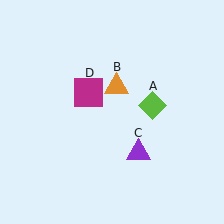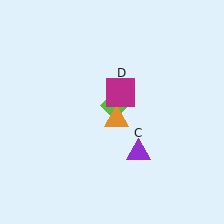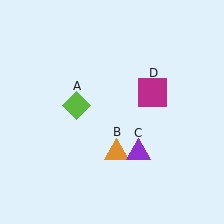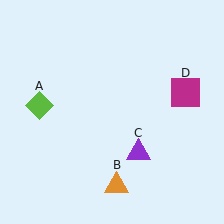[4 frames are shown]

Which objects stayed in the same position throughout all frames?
Purple triangle (object C) remained stationary.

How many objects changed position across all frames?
3 objects changed position: lime diamond (object A), orange triangle (object B), magenta square (object D).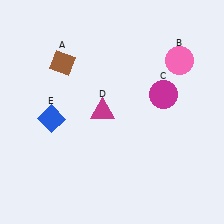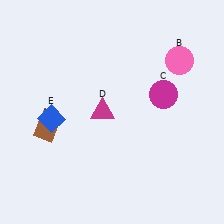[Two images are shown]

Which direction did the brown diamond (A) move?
The brown diamond (A) moved down.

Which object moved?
The brown diamond (A) moved down.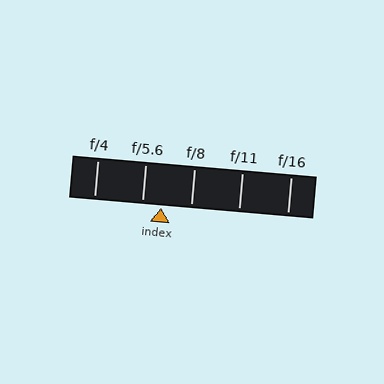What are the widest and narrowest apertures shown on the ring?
The widest aperture shown is f/4 and the narrowest is f/16.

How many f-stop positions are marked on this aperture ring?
There are 5 f-stop positions marked.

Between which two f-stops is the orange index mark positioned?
The index mark is between f/5.6 and f/8.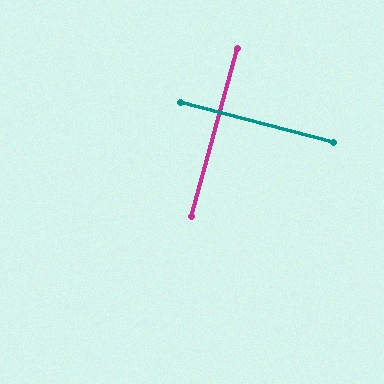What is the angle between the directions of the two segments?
Approximately 89 degrees.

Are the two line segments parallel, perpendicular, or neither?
Perpendicular — they meet at approximately 89°.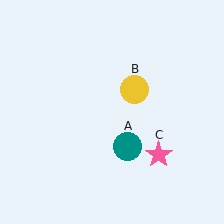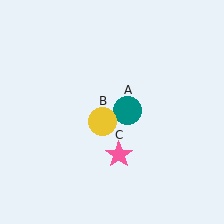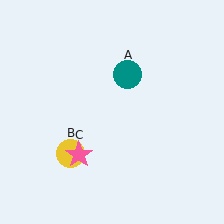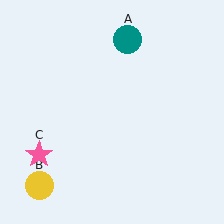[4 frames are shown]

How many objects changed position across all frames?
3 objects changed position: teal circle (object A), yellow circle (object B), pink star (object C).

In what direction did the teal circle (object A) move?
The teal circle (object A) moved up.